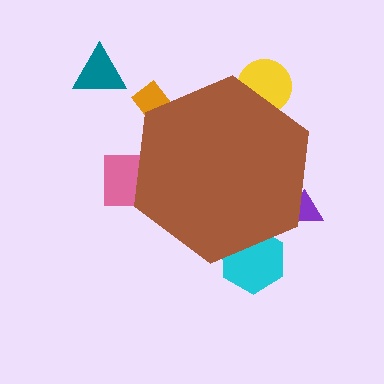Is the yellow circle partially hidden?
Yes, the yellow circle is partially hidden behind the brown hexagon.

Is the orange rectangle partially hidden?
Yes, the orange rectangle is partially hidden behind the brown hexagon.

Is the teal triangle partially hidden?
No, the teal triangle is fully visible.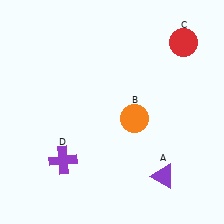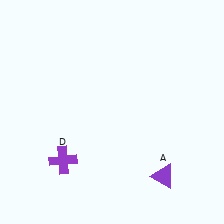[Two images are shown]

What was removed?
The red circle (C), the orange circle (B) were removed in Image 2.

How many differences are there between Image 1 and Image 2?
There are 2 differences between the two images.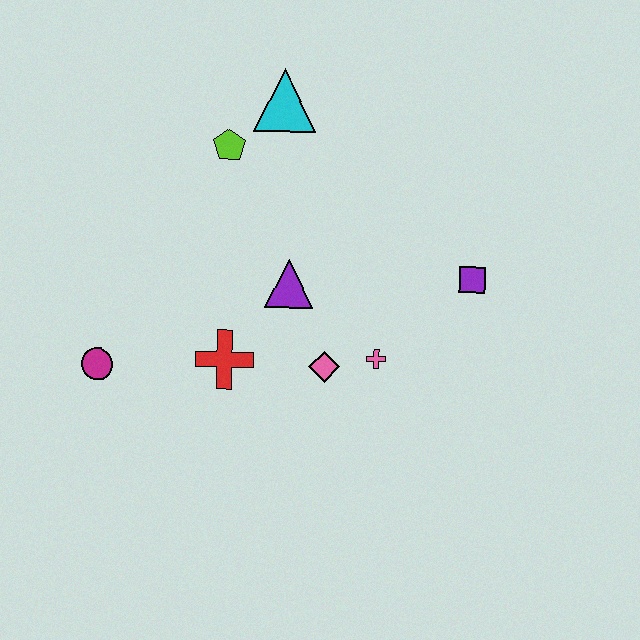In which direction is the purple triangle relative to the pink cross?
The purple triangle is to the left of the pink cross.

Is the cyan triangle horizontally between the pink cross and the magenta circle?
Yes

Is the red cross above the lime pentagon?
No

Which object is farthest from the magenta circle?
The purple square is farthest from the magenta circle.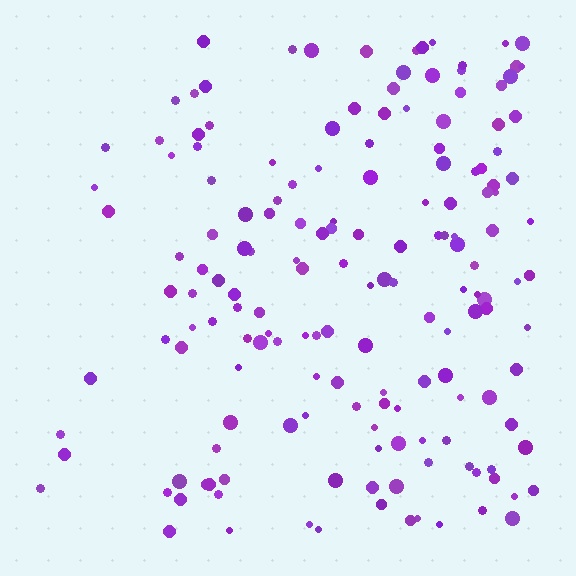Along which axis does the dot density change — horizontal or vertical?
Horizontal.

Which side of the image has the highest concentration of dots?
The right.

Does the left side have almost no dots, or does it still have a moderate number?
Still a moderate number, just noticeably fewer than the right.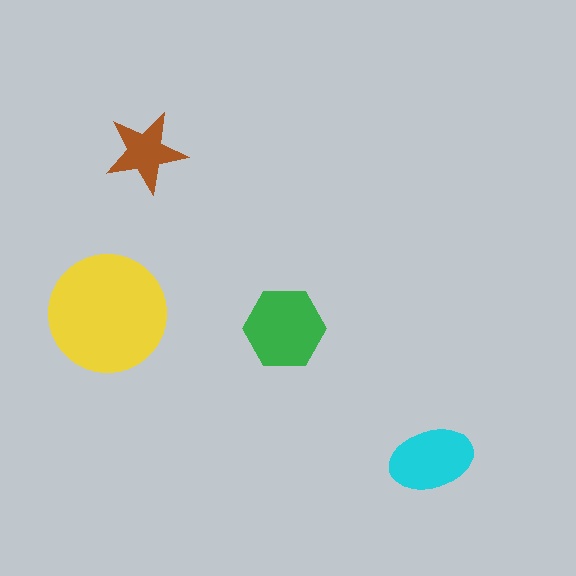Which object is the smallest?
The brown star.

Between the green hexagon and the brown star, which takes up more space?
The green hexagon.